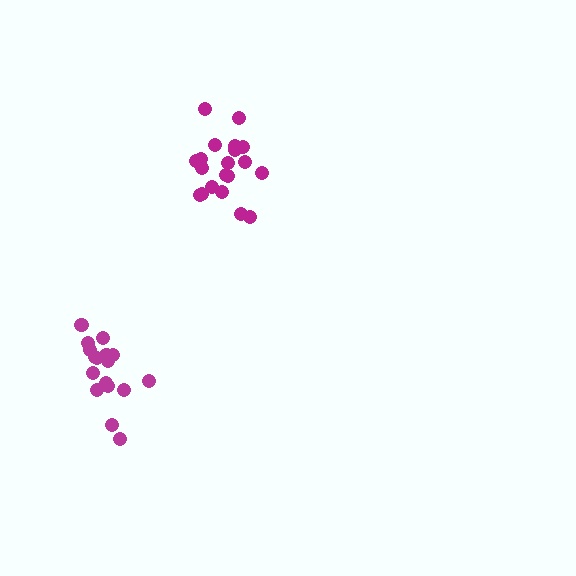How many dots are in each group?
Group 1: 17 dots, Group 2: 20 dots (37 total).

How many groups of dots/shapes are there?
There are 2 groups.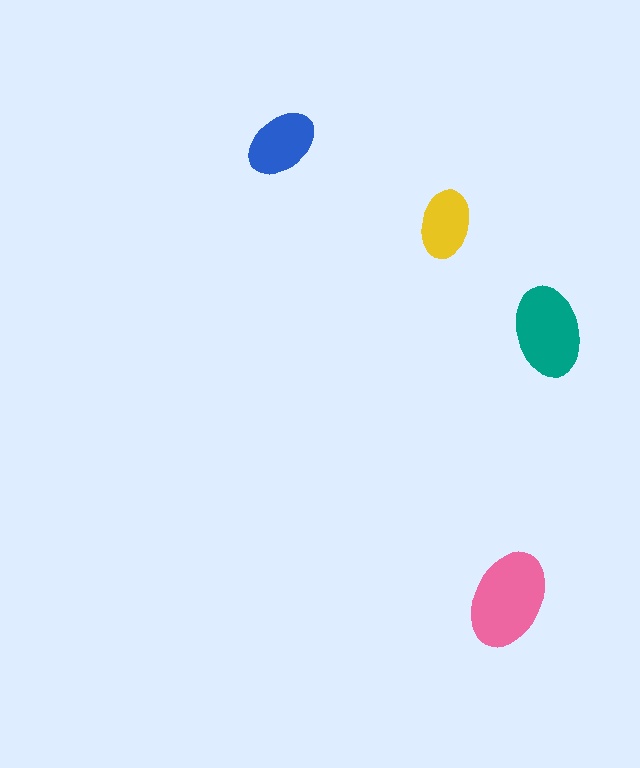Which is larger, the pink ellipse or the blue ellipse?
The pink one.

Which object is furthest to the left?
The blue ellipse is leftmost.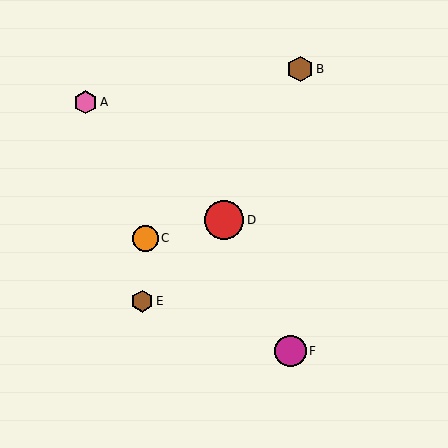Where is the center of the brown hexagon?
The center of the brown hexagon is at (142, 301).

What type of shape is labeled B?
Shape B is a brown hexagon.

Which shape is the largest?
The red circle (labeled D) is the largest.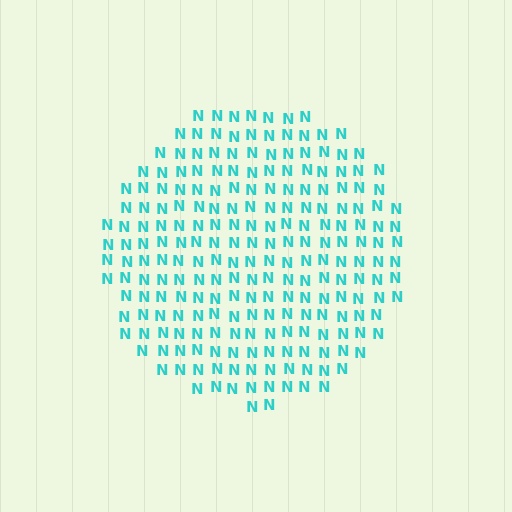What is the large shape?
The large shape is a circle.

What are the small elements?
The small elements are letter N's.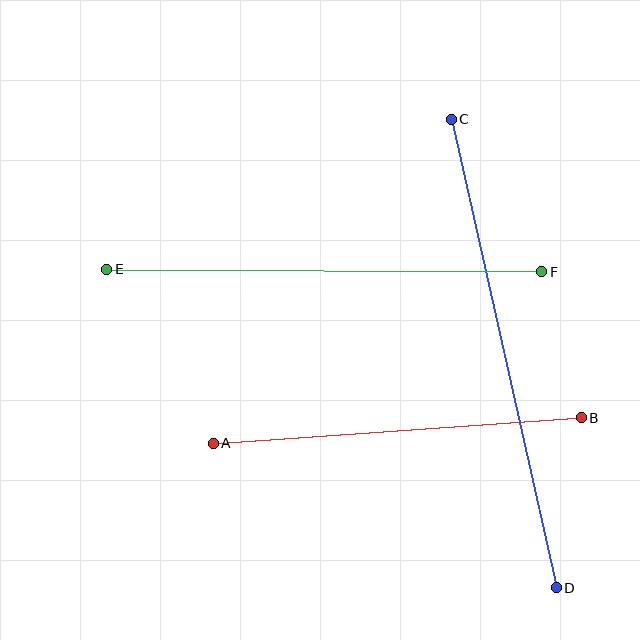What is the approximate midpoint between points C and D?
The midpoint is at approximately (504, 354) pixels.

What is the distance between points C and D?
The distance is approximately 480 pixels.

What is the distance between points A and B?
The distance is approximately 369 pixels.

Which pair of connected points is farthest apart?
Points C and D are farthest apart.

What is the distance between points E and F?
The distance is approximately 435 pixels.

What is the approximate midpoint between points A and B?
The midpoint is at approximately (397, 431) pixels.